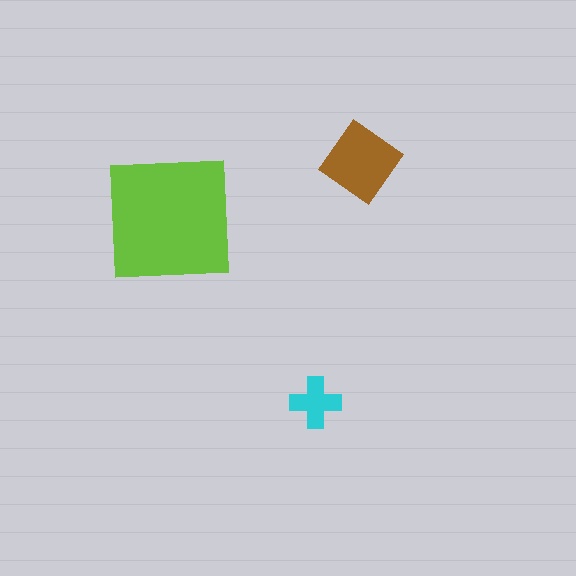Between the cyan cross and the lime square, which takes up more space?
The lime square.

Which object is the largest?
The lime square.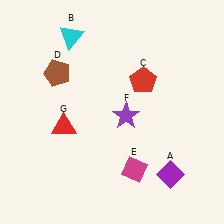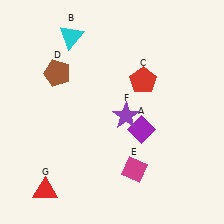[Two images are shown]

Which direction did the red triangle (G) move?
The red triangle (G) moved down.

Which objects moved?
The objects that moved are: the purple diamond (A), the red triangle (G).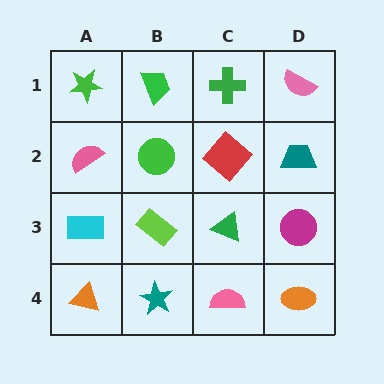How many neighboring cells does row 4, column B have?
3.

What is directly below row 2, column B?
A lime rectangle.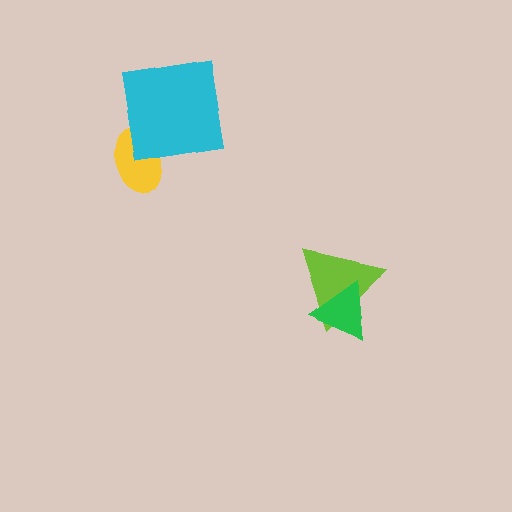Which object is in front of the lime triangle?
The green triangle is in front of the lime triangle.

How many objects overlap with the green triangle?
1 object overlaps with the green triangle.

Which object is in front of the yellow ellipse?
The cyan square is in front of the yellow ellipse.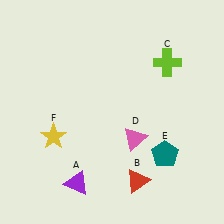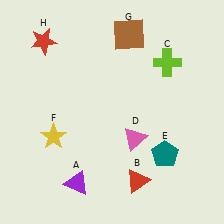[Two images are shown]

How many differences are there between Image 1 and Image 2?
There are 2 differences between the two images.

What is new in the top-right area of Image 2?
A brown square (G) was added in the top-right area of Image 2.